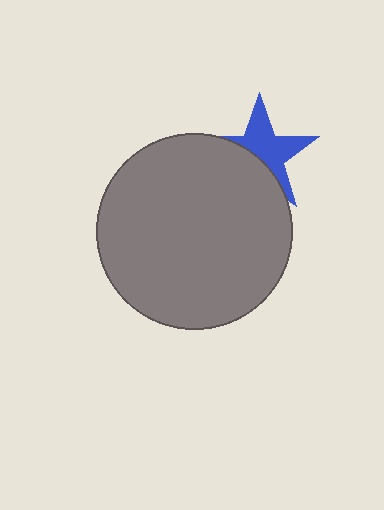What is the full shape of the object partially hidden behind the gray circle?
The partially hidden object is a blue star.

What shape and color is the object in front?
The object in front is a gray circle.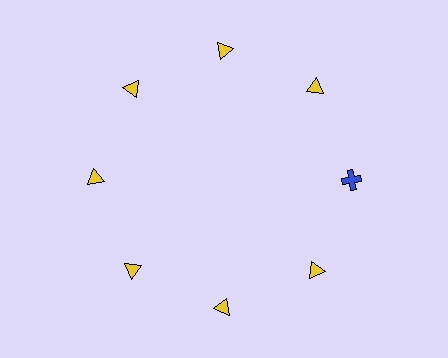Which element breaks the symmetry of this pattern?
The blue cross at roughly the 3 o'clock position breaks the symmetry. All other shapes are yellow triangles.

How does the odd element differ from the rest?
It differs in both color (blue instead of yellow) and shape (cross instead of triangle).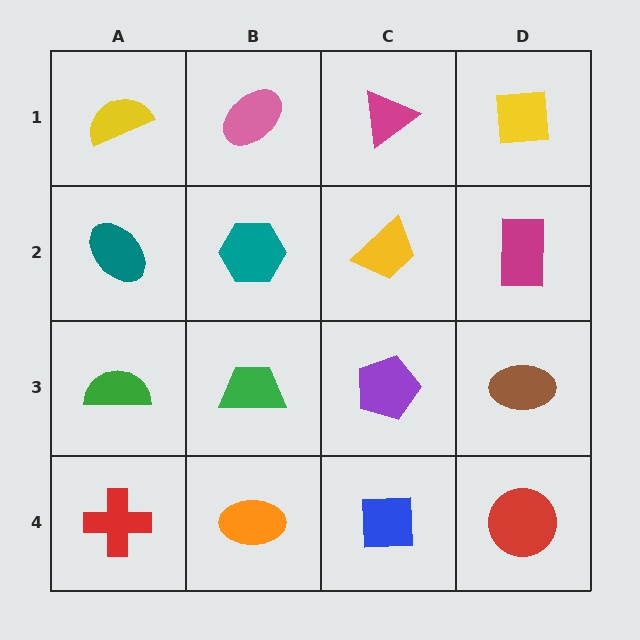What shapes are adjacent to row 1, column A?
A teal ellipse (row 2, column A), a pink ellipse (row 1, column B).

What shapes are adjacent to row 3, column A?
A teal ellipse (row 2, column A), a red cross (row 4, column A), a green trapezoid (row 3, column B).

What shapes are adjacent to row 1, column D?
A magenta rectangle (row 2, column D), a magenta triangle (row 1, column C).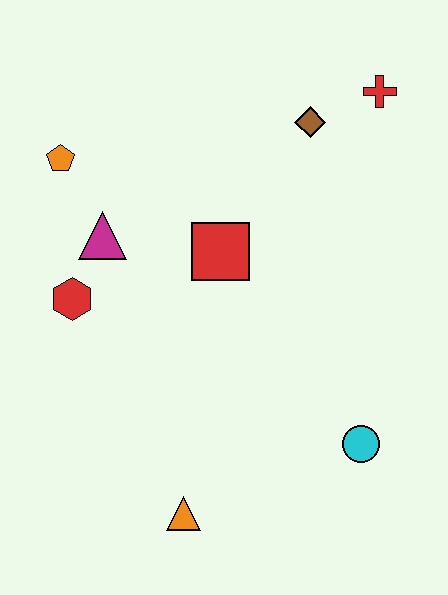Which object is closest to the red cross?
The brown diamond is closest to the red cross.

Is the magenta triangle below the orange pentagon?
Yes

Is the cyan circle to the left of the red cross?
Yes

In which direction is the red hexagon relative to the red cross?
The red hexagon is to the left of the red cross.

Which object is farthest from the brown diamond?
The orange triangle is farthest from the brown diamond.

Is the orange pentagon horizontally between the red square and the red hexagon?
No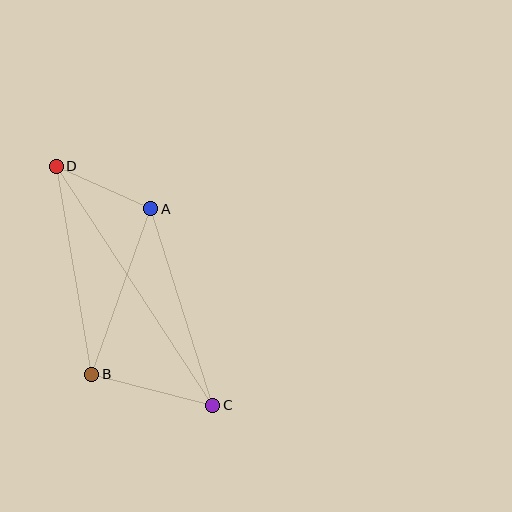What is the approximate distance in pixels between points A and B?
The distance between A and B is approximately 175 pixels.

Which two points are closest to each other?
Points A and D are closest to each other.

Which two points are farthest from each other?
Points C and D are farthest from each other.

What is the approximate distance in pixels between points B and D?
The distance between B and D is approximately 211 pixels.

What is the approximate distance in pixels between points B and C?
The distance between B and C is approximately 125 pixels.